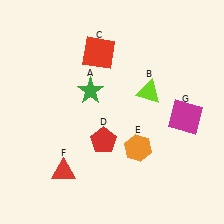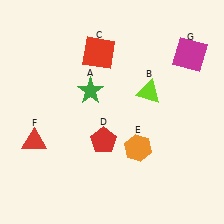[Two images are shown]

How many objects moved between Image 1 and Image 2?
2 objects moved between the two images.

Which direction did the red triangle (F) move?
The red triangle (F) moved up.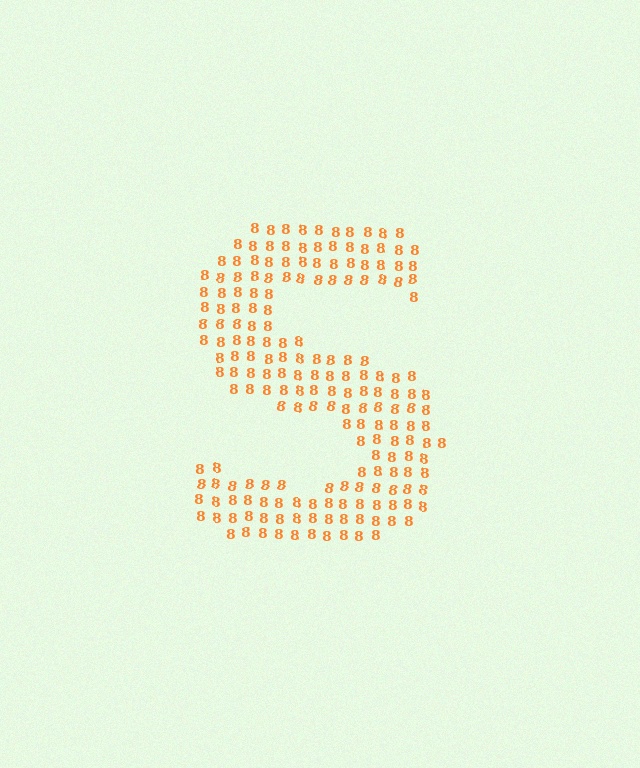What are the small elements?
The small elements are digit 8's.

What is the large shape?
The large shape is the letter S.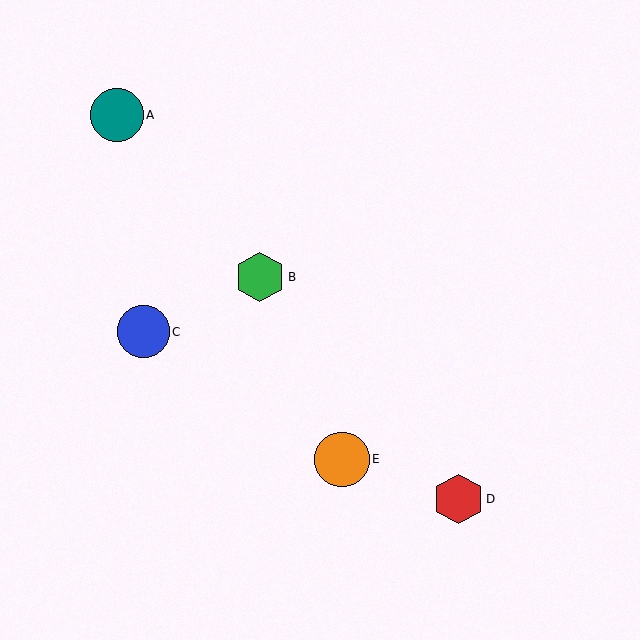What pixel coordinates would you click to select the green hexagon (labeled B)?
Click at (260, 277) to select the green hexagon B.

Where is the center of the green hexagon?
The center of the green hexagon is at (260, 277).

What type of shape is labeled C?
Shape C is a blue circle.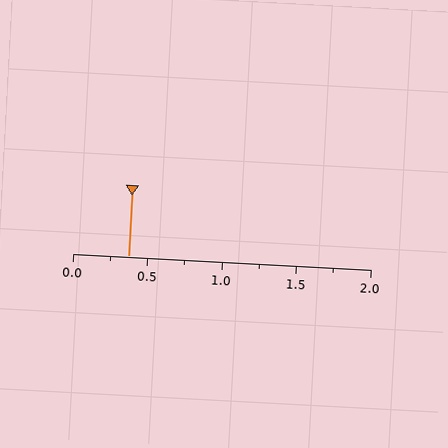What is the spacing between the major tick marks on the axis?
The major ticks are spaced 0.5 apart.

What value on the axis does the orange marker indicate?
The marker indicates approximately 0.38.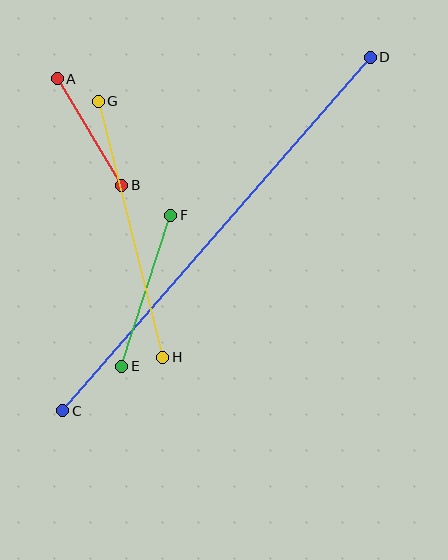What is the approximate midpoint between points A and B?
The midpoint is at approximately (89, 132) pixels.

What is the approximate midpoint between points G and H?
The midpoint is at approximately (130, 229) pixels.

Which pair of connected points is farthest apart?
Points C and D are farthest apart.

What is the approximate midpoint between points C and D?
The midpoint is at approximately (216, 234) pixels.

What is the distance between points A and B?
The distance is approximately 125 pixels.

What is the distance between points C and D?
The distance is approximately 468 pixels.